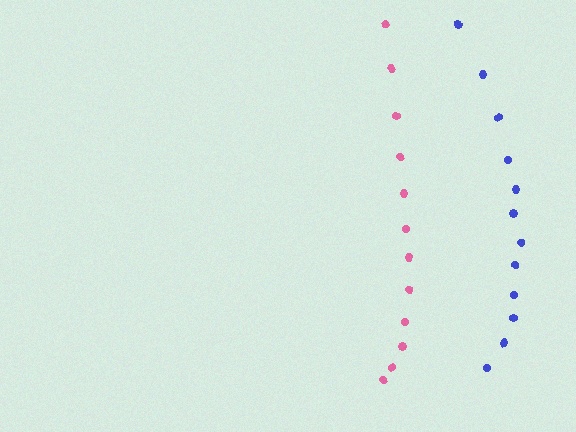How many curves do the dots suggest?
There are 2 distinct paths.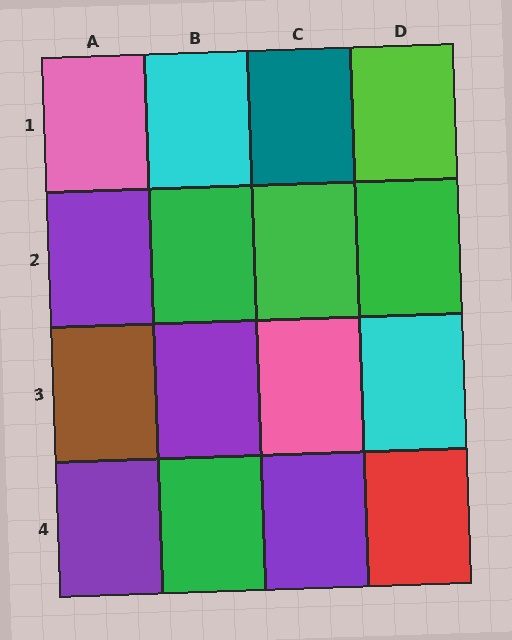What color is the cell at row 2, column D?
Green.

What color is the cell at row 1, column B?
Cyan.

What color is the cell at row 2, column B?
Green.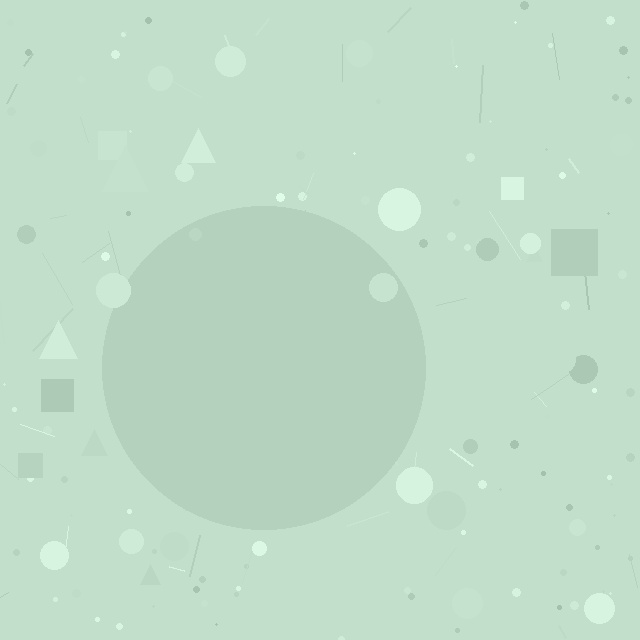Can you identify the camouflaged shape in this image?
The camouflaged shape is a circle.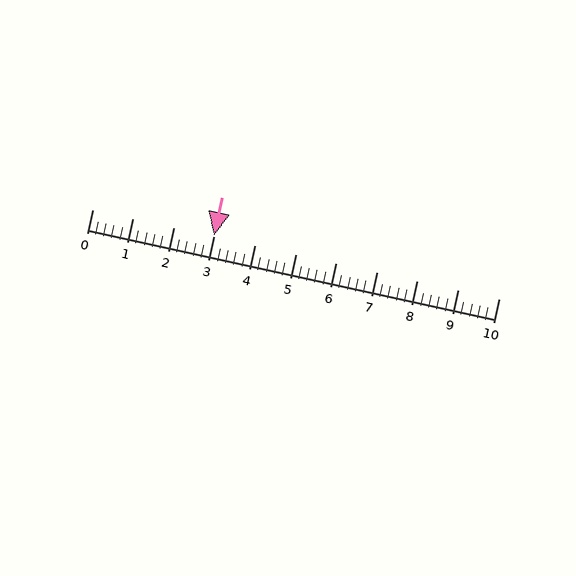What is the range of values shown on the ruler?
The ruler shows values from 0 to 10.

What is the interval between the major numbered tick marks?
The major tick marks are spaced 1 units apart.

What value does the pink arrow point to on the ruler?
The pink arrow points to approximately 3.0.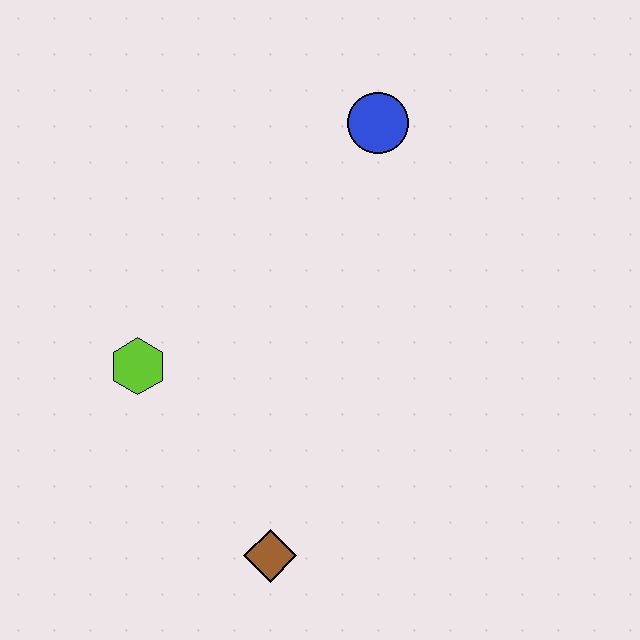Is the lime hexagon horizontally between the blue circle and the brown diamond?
No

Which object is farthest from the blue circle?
The brown diamond is farthest from the blue circle.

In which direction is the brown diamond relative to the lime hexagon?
The brown diamond is below the lime hexagon.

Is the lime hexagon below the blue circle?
Yes